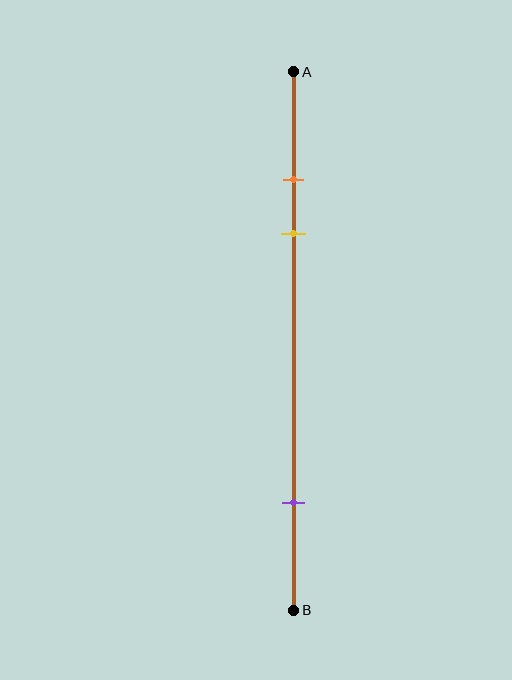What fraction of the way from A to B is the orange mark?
The orange mark is approximately 20% (0.2) of the way from A to B.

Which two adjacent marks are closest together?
The orange and yellow marks are the closest adjacent pair.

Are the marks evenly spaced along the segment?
No, the marks are not evenly spaced.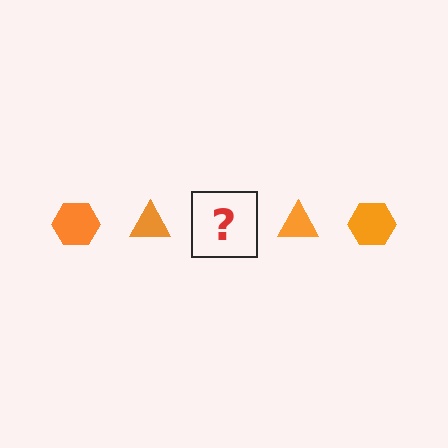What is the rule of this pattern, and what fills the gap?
The rule is that the pattern cycles through hexagon, triangle shapes in orange. The gap should be filled with an orange hexagon.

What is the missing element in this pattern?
The missing element is an orange hexagon.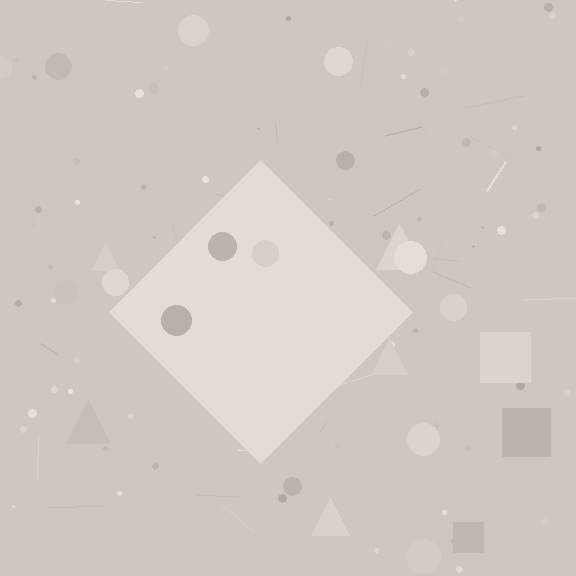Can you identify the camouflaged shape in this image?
The camouflaged shape is a diamond.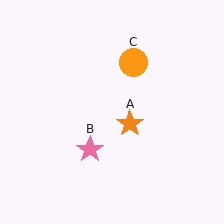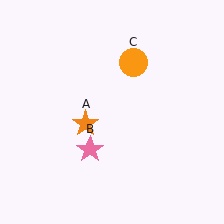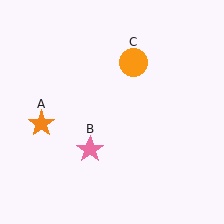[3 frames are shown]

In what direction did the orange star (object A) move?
The orange star (object A) moved left.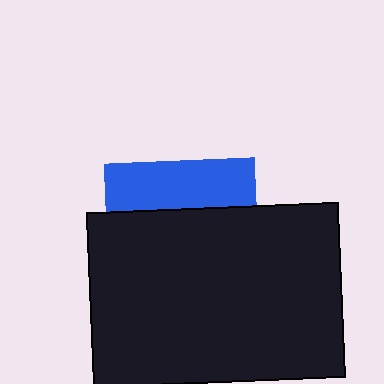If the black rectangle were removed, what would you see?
You would see the complete blue square.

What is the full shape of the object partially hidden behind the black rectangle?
The partially hidden object is a blue square.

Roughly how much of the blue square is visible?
A small part of it is visible (roughly 32%).